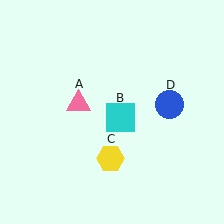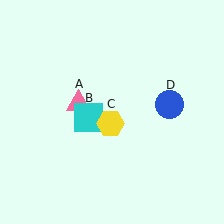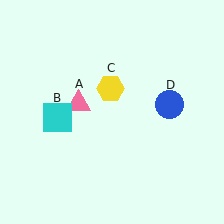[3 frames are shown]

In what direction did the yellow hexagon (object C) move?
The yellow hexagon (object C) moved up.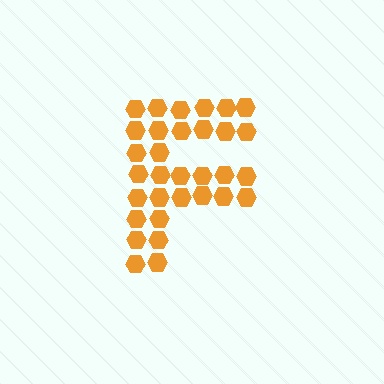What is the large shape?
The large shape is the letter F.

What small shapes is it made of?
It is made of small hexagons.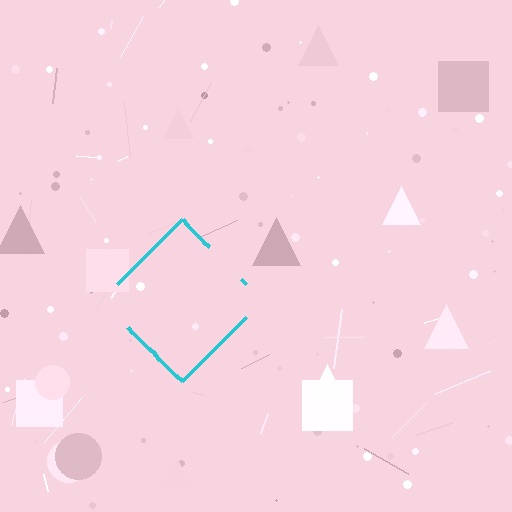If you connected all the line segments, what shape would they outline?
They would outline a diamond.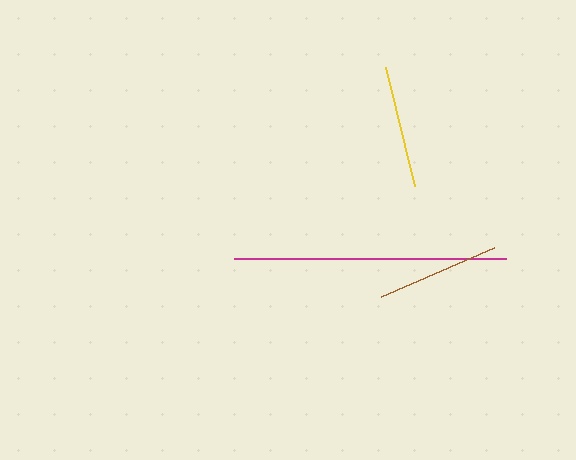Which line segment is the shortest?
The yellow line is the shortest at approximately 123 pixels.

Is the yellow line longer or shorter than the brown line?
The brown line is longer than the yellow line.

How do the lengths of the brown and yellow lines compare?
The brown and yellow lines are approximately the same length.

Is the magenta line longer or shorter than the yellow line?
The magenta line is longer than the yellow line.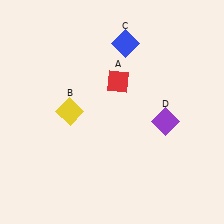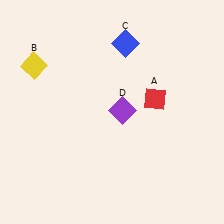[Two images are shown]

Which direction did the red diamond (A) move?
The red diamond (A) moved right.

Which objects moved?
The objects that moved are: the red diamond (A), the yellow diamond (B), the purple diamond (D).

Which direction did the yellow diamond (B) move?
The yellow diamond (B) moved up.